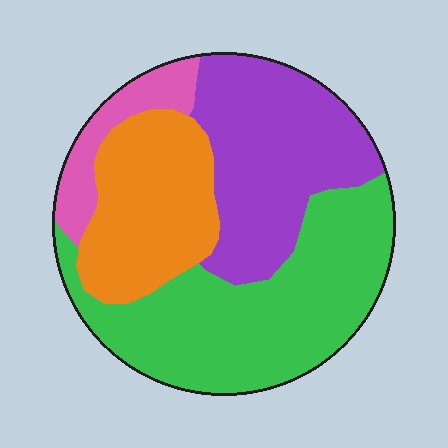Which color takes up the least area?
Pink, at roughly 10%.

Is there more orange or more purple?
Purple.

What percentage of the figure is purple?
Purple takes up about one third (1/3) of the figure.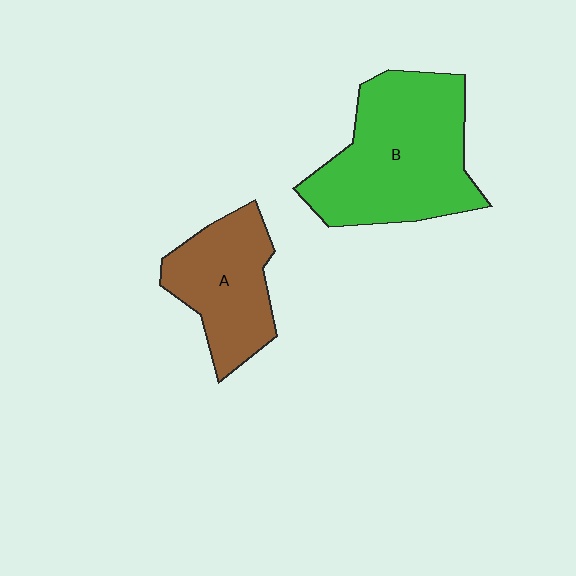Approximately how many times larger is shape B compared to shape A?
Approximately 1.6 times.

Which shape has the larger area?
Shape B (green).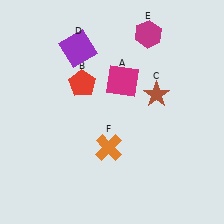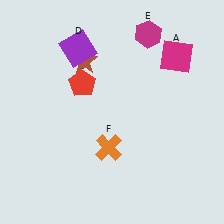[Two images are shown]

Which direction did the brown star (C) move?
The brown star (C) moved left.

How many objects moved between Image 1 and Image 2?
2 objects moved between the two images.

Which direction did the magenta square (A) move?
The magenta square (A) moved right.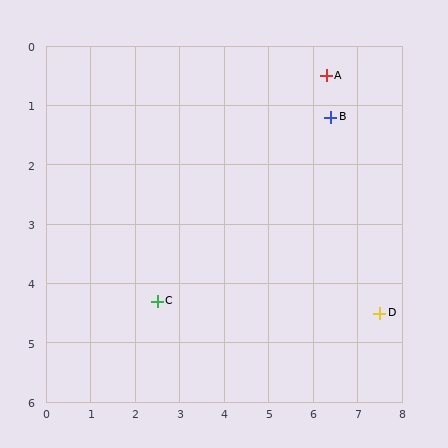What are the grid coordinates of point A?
Point A is at approximately (6.3, 0.5).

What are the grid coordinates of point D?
Point D is at approximately (7.5, 4.5).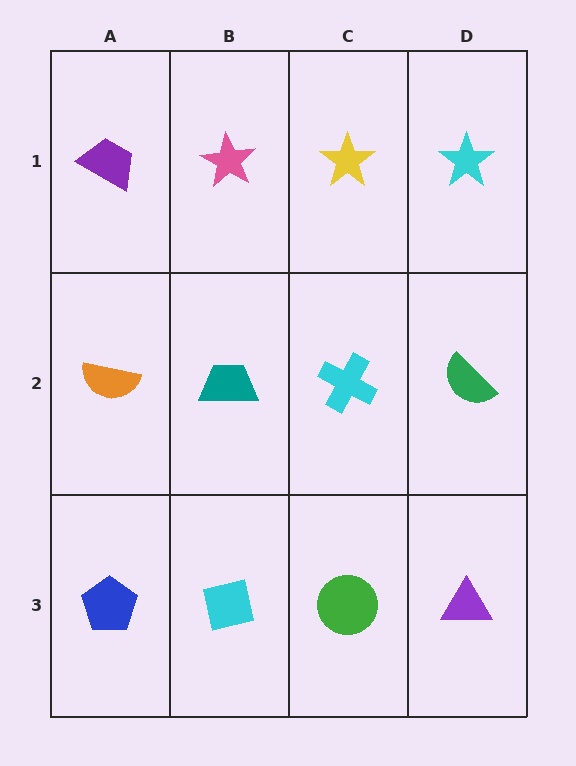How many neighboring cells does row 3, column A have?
2.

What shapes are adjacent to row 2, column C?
A yellow star (row 1, column C), a green circle (row 3, column C), a teal trapezoid (row 2, column B), a green semicircle (row 2, column D).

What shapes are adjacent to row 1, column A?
An orange semicircle (row 2, column A), a pink star (row 1, column B).